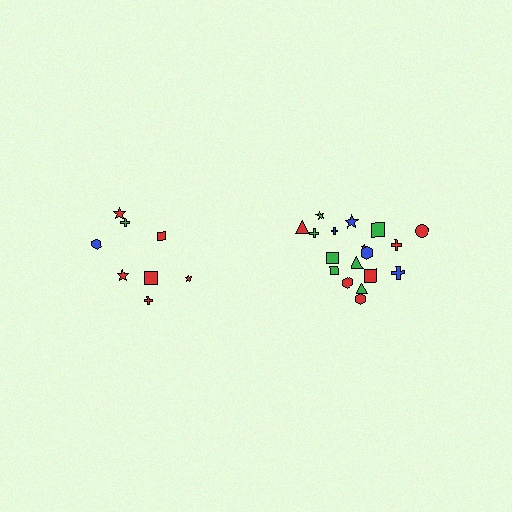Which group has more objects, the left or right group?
The right group.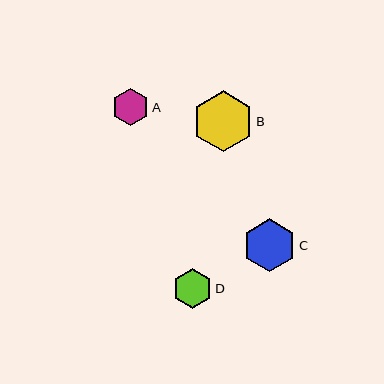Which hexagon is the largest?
Hexagon B is the largest with a size of approximately 61 pixels.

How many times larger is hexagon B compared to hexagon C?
Hexagon B is approximately 1.1 times the size of hexagon C.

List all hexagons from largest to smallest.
From largest to smallest: B, C, D, A.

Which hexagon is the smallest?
Hexagon A is the smallest with a size of approximately 37 pixels.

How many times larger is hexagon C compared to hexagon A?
Hexagon C is approximately 1.4 times the size of hexagon A.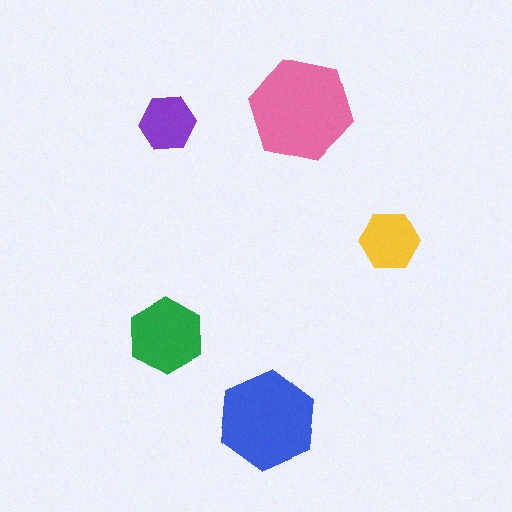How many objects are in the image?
There are 5 objects in the image.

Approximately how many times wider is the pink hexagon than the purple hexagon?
About 2 times wider.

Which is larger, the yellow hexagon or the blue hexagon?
The blue one.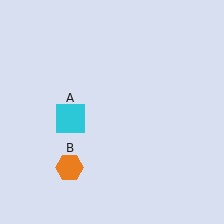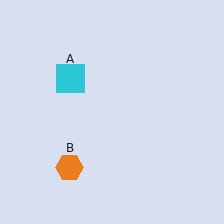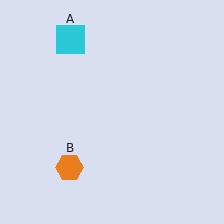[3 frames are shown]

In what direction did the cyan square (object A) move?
The cyan square (object A) moved up.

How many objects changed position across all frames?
1 object changed position: cyan square (object A).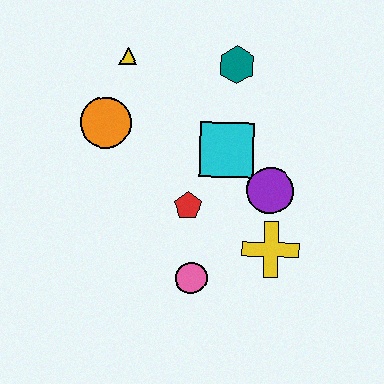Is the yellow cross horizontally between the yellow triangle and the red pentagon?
No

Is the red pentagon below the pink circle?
No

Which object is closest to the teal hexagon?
The cyan square is closest to the teal hexagon.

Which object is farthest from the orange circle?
The yellow cross is farthest from the orange circle.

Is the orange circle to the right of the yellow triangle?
No